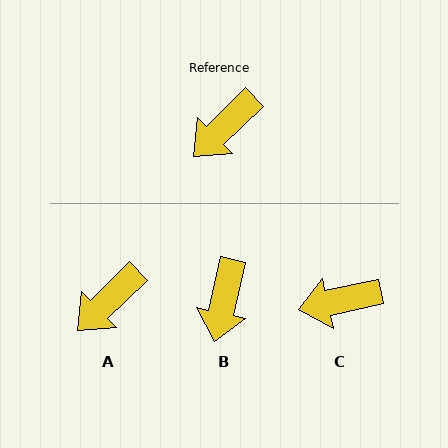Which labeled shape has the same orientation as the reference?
A.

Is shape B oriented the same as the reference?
No, it is off by about 33 degrees.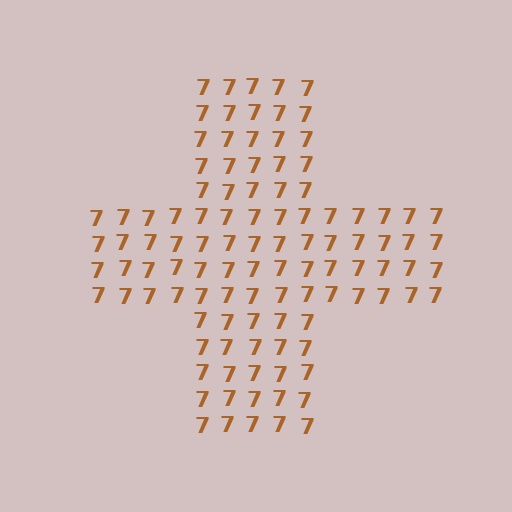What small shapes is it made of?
It is made of small digit 7's.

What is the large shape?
The large shape is a cross.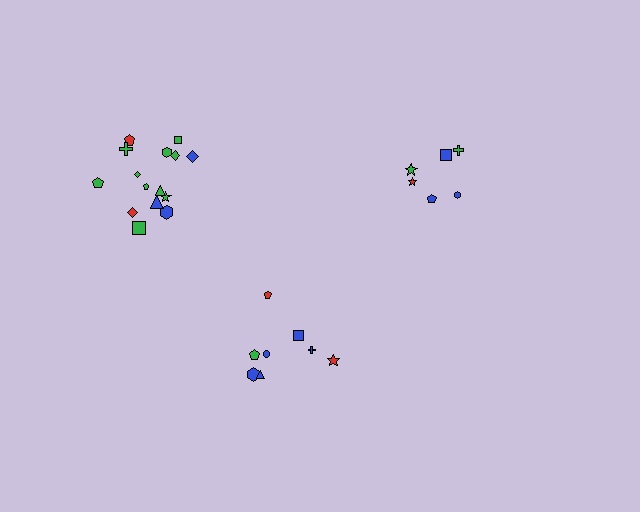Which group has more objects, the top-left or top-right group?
The top-left group.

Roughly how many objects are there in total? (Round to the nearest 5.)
Roughly 30 objects in total.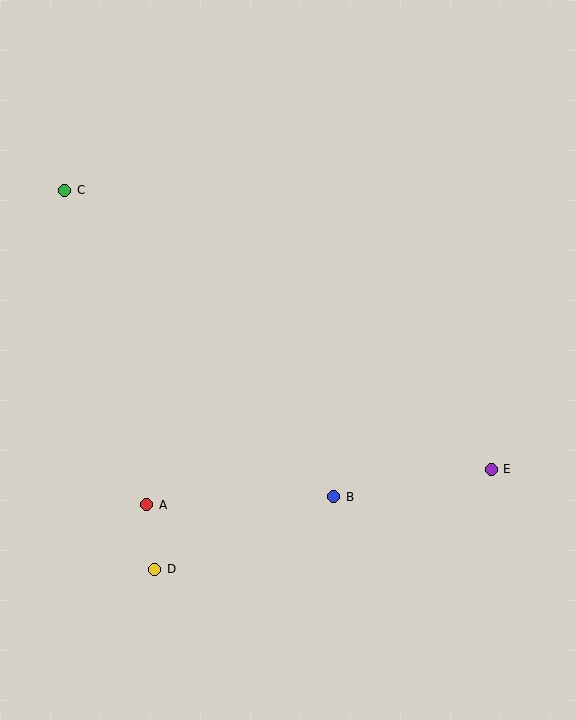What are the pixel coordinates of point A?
Point A is at (147, 505).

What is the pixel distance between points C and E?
The distance between C and E is 510 pixels.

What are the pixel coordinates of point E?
Point E is at (491, 469).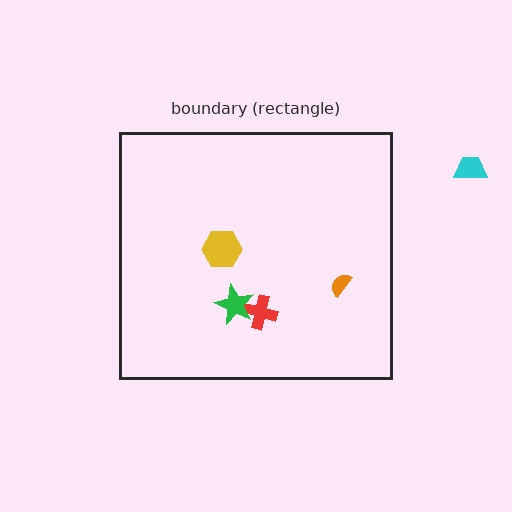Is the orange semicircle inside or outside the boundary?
Inside.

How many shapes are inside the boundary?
4 inside, 1 outside.